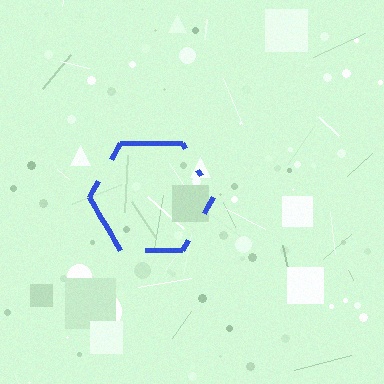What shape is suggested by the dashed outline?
The dashed outline suggests a hexagon.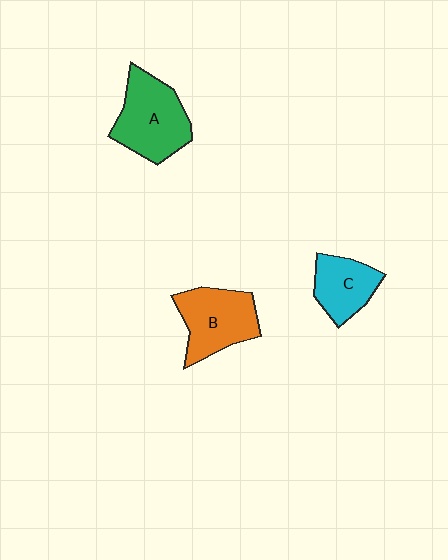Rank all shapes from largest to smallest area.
From largest to smallest: A (green), B (orange), C (cyan).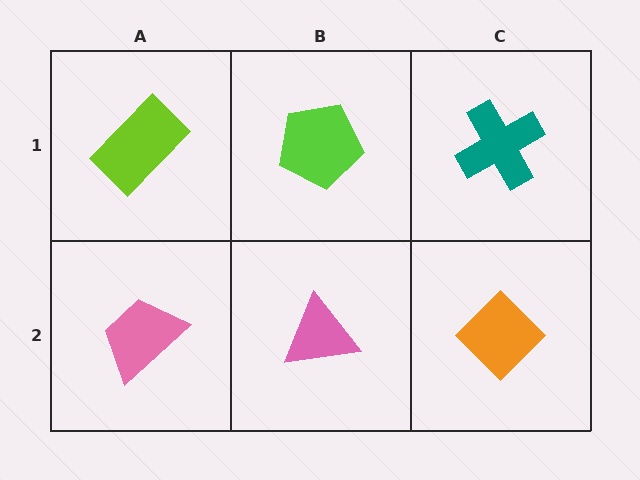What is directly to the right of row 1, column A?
A lime pentagon.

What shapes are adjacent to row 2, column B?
A lime pentagon (row 1, column B), a pink trapezoid (row 2, column A), an orange diamond (row 2, column C).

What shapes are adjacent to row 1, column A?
A pink trapezoid (row 2, column A), a lime pentagon (row 1, column B).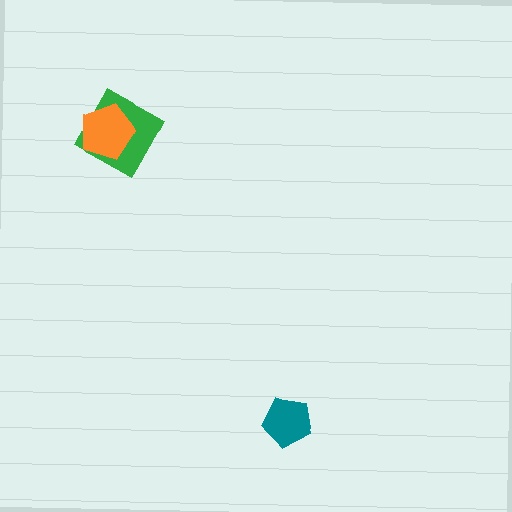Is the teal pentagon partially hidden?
No, no other shape covers it.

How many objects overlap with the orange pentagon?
1 object overlaps with the orange pentagon.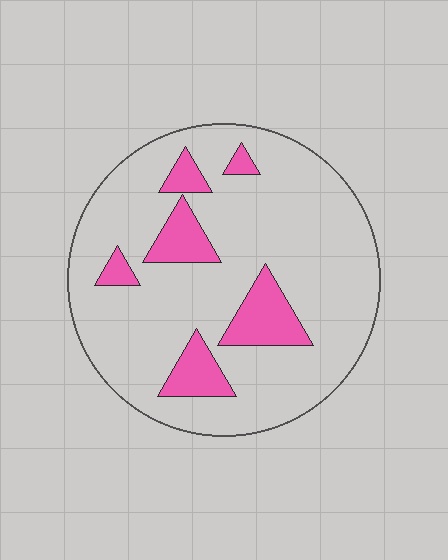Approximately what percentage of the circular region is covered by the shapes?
Approximately 15%.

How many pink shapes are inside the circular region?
6.